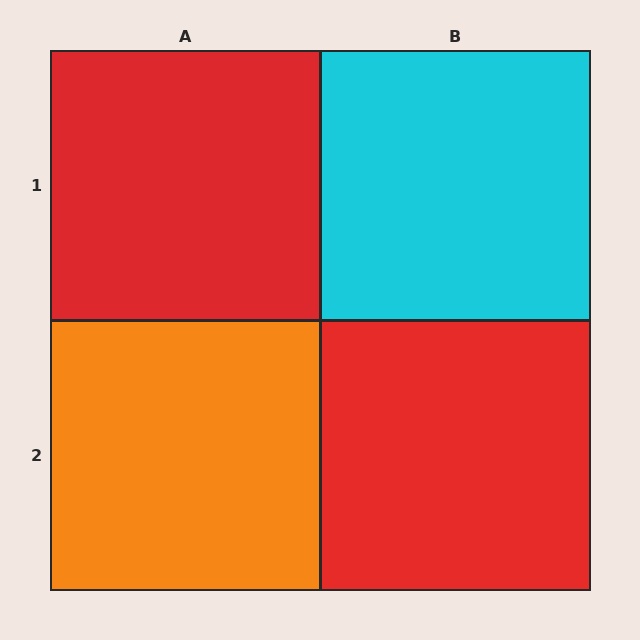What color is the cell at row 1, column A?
Red.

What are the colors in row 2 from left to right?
Orange, red.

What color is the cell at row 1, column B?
Cyan.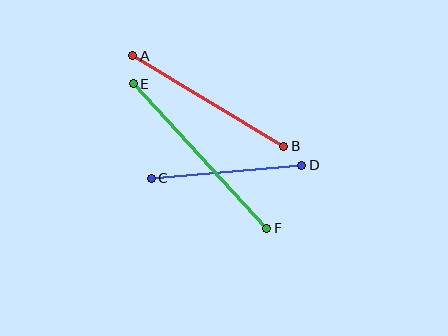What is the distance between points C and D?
The distance is approximately 151 pixels.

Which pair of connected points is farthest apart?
Points E and F are farthest apart.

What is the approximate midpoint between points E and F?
The midpoint is at approximately (200, 156) pixels.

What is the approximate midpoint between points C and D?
The midpoint is at approximately (226, 172) pixels.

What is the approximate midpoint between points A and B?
The midpoint is at approximately (208, 101) pixels.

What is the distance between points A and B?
The distance is approximately 176 pixels.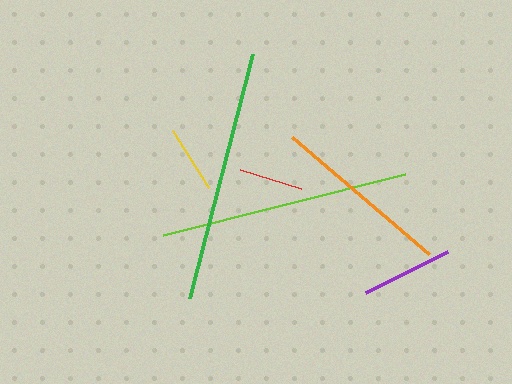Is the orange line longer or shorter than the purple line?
The orange line is longer than the purple line.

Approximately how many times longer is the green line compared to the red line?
The green line is approximately 3.9 times the length of the red line.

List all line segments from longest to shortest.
From longest to shortest: green, lime, orange, purple, yellow, red.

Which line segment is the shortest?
The red line is the shortest at approximately 64 pixels.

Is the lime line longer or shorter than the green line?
The green line is longer than the lime line.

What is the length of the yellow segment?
The yellow segment is approximately 68 pixels long.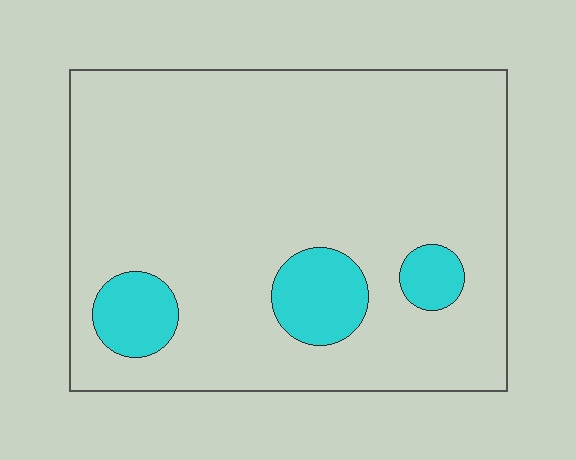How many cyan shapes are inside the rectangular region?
3.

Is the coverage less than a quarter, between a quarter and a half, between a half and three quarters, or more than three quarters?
Less than a quarter.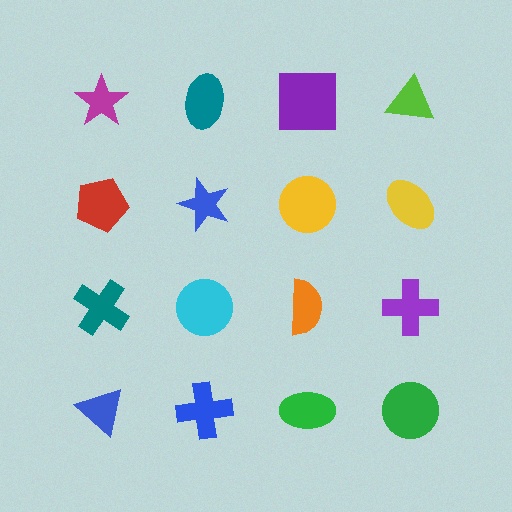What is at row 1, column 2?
A teal ellipse.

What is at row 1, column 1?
A magenta star.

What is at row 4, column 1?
A blue triangle.